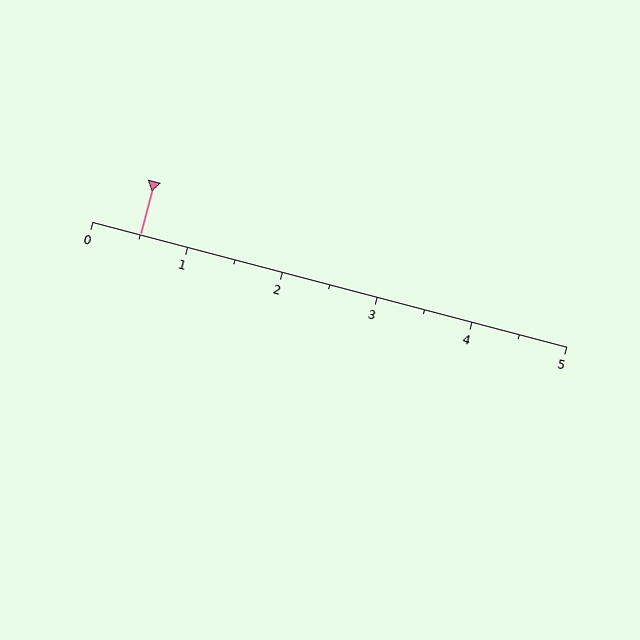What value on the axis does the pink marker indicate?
The marker indicates approximately 0.5.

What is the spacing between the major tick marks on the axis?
The major ticks are spaced 1 apart.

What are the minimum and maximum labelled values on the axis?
The axis runs from 0 to 5.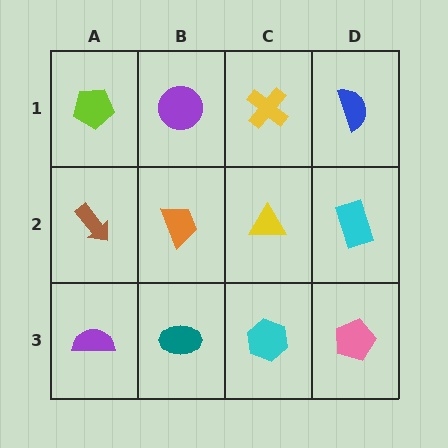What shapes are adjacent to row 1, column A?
A brown arrow (row 2, column A), a purple circle (row 1, column B).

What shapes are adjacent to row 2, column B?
A purple circle (row 1, column B), a teal ellipse (row 3, column B), a brown arrow (row 2, column A), a yellow triangle (row 2, column C).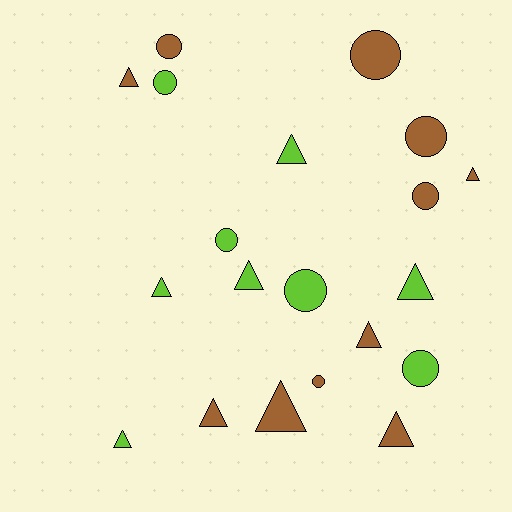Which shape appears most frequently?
Triangle, with 11 objects.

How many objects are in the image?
There are 20 objects.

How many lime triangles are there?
There are 5 lime triangles.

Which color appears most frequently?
Brown, with 11 objects.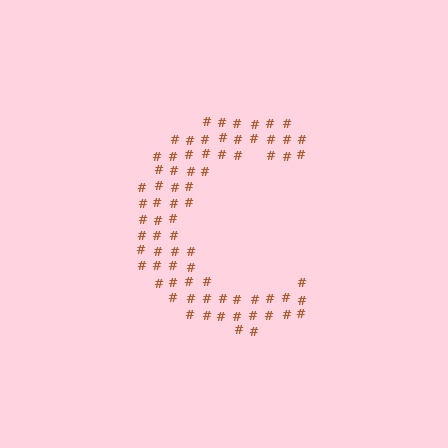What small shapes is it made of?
It is made of small hash symbols.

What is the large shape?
The large shape is the letter C.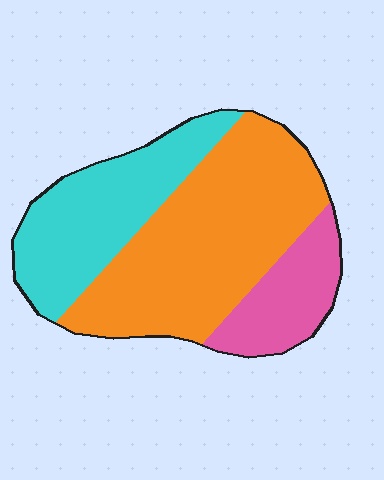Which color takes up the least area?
Pink, at roughly 15%.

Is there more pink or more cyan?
Cyan.